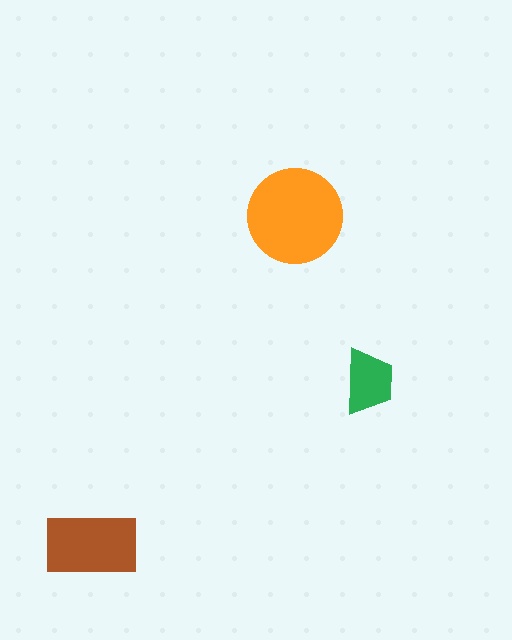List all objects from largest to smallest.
The orange circle, the brown rectangle, the green trapezoid.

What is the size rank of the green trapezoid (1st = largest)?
3rd.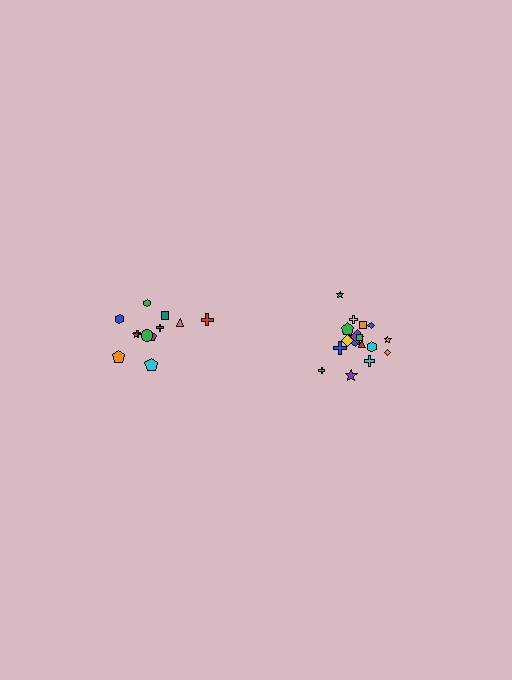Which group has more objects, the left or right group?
The right group.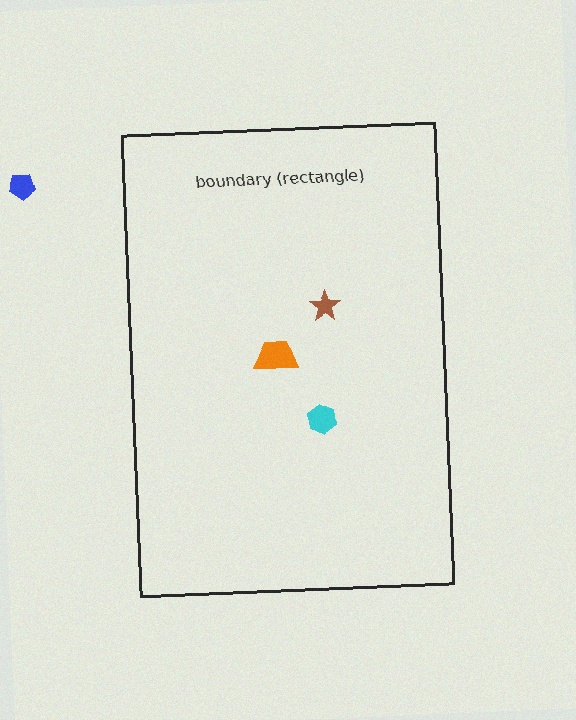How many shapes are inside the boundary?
3 inside, 1 outside.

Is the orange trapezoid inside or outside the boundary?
Inside.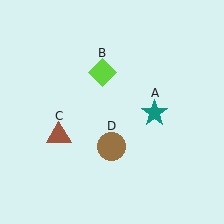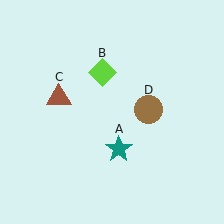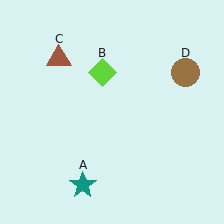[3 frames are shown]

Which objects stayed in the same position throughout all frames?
Lime diamond (object B) remained stationary.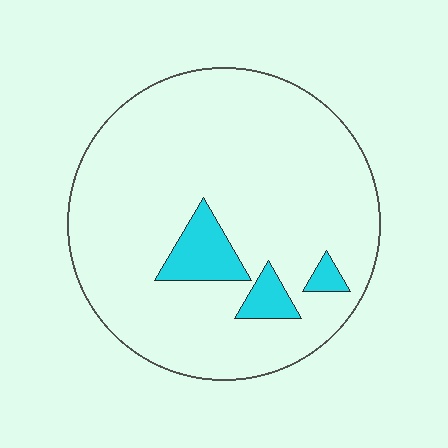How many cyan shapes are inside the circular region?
3.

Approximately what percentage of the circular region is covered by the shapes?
Approximately 10%.